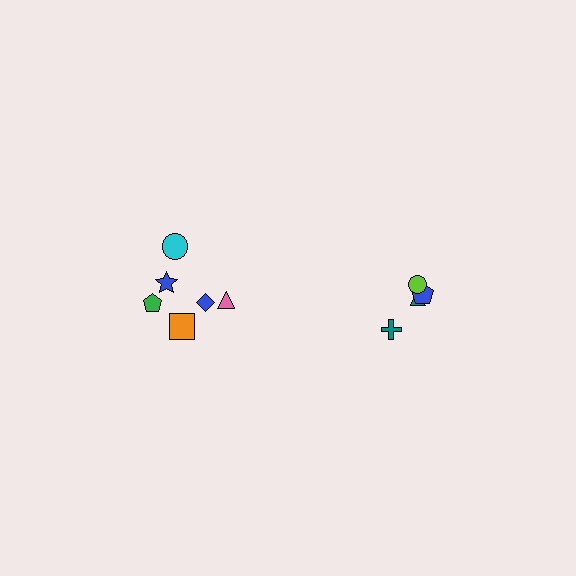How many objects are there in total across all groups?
There are 10 objects.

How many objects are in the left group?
There are 6 objects.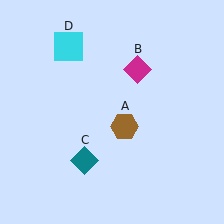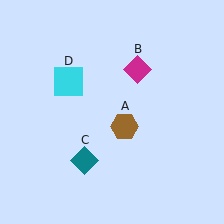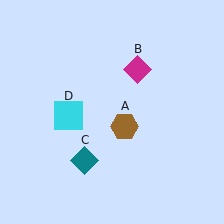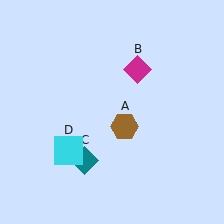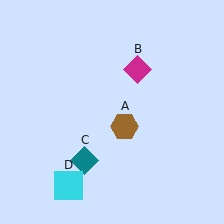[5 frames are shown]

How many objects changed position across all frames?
1 object changed position: cyan square (object D).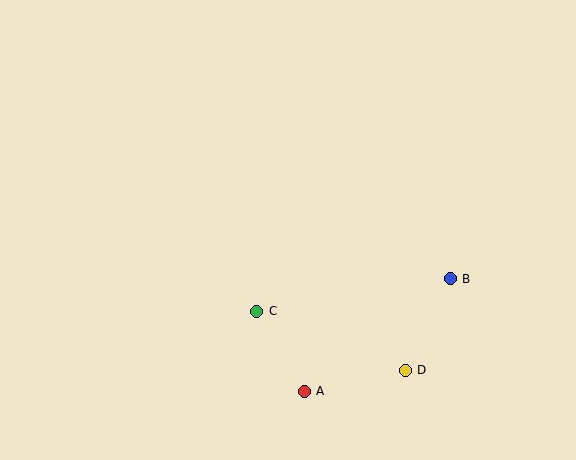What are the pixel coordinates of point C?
Point C is at (257, 311).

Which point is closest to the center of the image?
Point C at (257, 311) is closest to the center.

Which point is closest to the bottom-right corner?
Point D is closest to the bottom-right corner.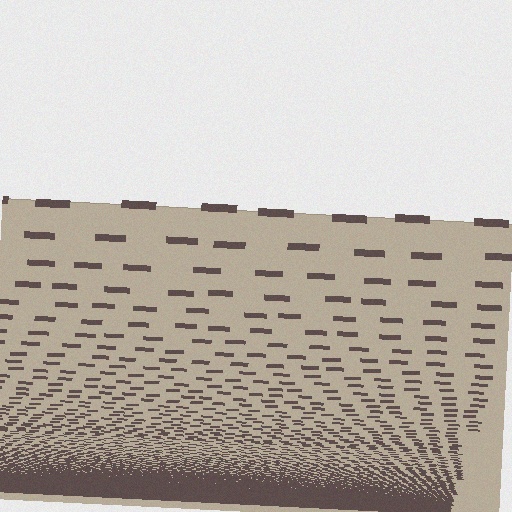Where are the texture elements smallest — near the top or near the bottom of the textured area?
Near the bottom.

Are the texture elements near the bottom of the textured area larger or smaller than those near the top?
Smaller. The gradient is inverted — elements near the bottom are smaller and denser.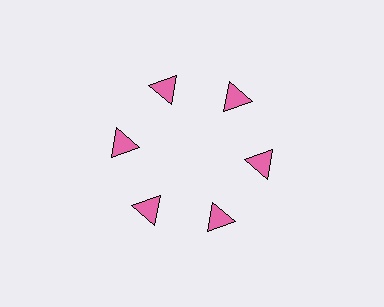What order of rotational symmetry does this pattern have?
This pattern has 6-fold rotational symmetry.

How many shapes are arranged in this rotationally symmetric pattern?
There are 6 shapes, arranged in 6 groups of 1.